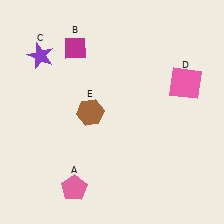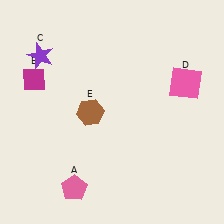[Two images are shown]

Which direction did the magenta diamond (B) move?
The magenta diamond (B) moved left.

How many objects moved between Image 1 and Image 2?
1 object moved between the two images.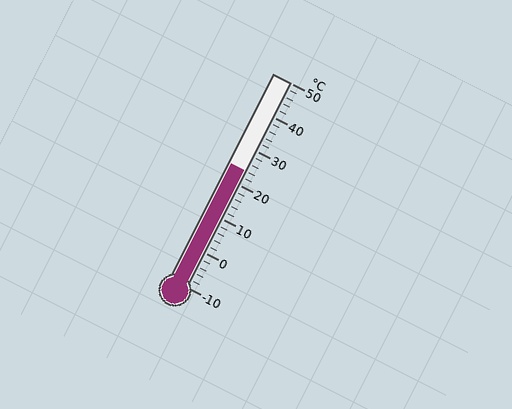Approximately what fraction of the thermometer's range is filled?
The thermometer is filled to approximately 55% of its range.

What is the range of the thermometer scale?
The thermometer scale ranges from -10°C to 50°C.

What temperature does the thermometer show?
The thermometer shows approximately 24°C.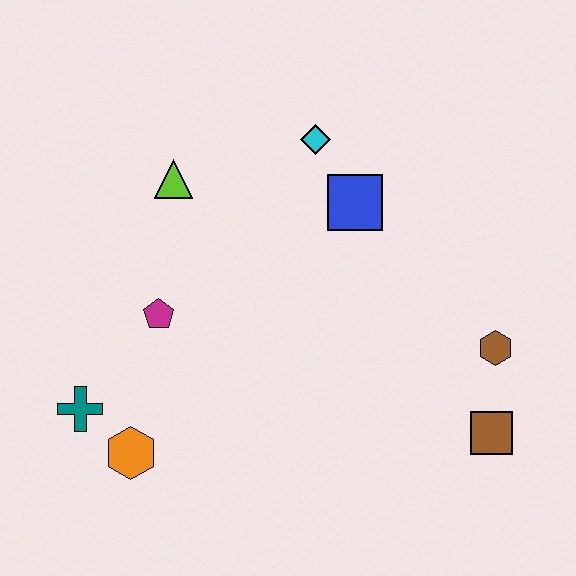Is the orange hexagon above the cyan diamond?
No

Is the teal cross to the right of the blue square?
No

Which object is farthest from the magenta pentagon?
The brown square is farthest from the magenta pentagon.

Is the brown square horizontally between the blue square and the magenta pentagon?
No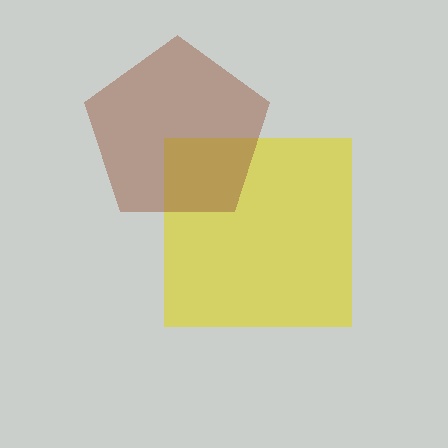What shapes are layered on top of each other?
The layered shapes are: a yellow square, a brown pentagon.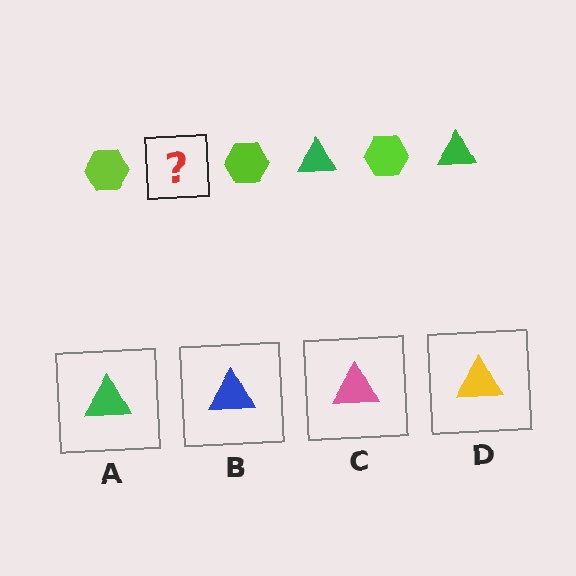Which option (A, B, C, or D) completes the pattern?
A.